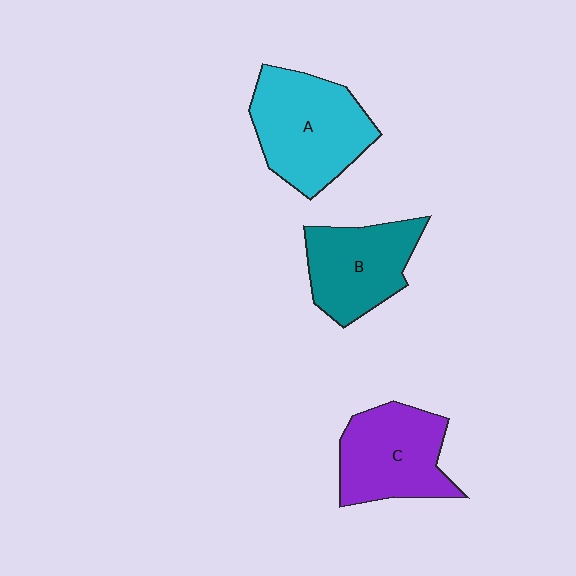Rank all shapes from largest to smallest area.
From largest to smallest: A (cyan), C (purple), B (teal).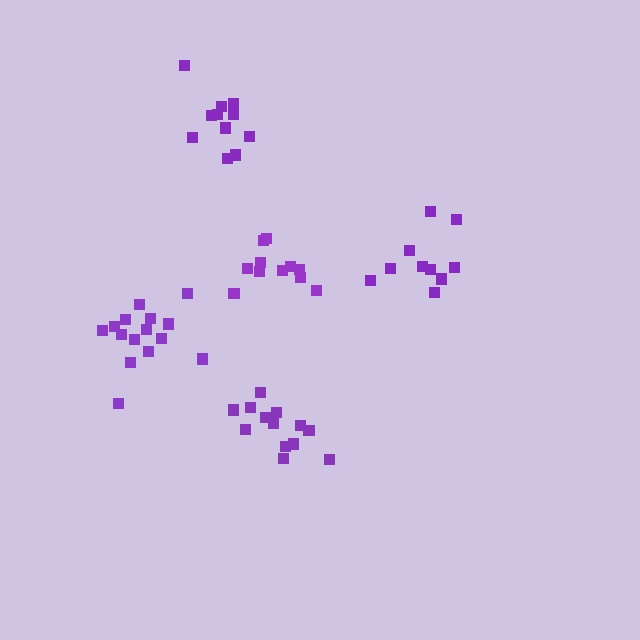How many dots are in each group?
Group 1: 10 dots, Group 2: 13 dots, Group 3: 11 dots, Group 4: 11 dots, Group 5: 15 dots (60 total).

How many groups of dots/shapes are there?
There are 5 groups.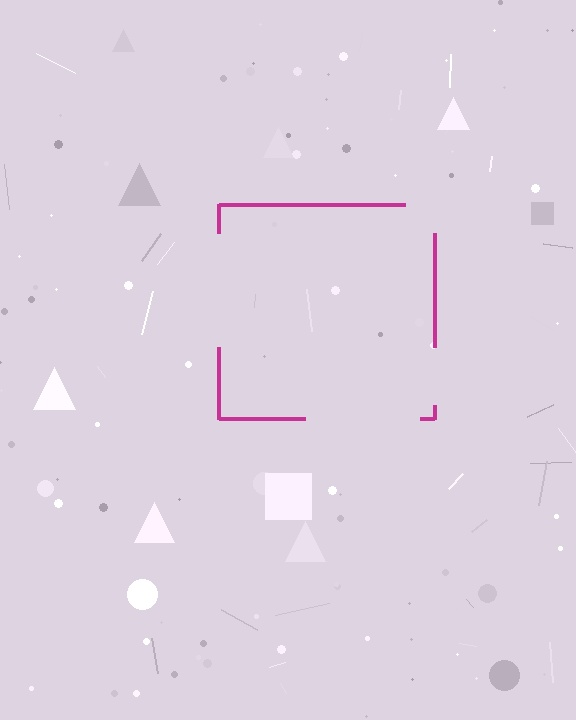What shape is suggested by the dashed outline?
The dashed outline suggests a square.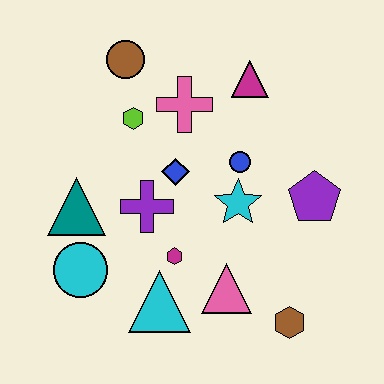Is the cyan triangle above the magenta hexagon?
No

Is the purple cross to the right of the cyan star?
No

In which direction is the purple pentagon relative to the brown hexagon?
The purple pentagon is above the brown hexagon.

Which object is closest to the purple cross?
The blue diamond is closest to the purple cross.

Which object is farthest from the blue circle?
The cyan circle is farthest from the blue circle.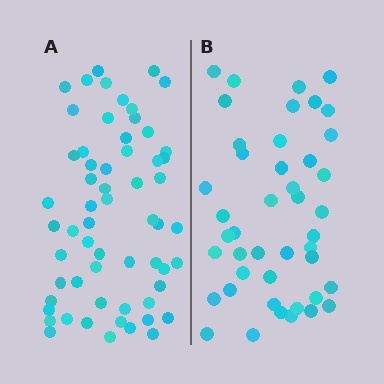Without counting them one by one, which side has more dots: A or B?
Region A (the left region) has more dots.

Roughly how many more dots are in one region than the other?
Region A has approximately 15 more dots than region B.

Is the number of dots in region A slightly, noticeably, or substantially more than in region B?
Region A has noticeably more, but not dramatically so. The ratio is roughly 1.4 to 1.